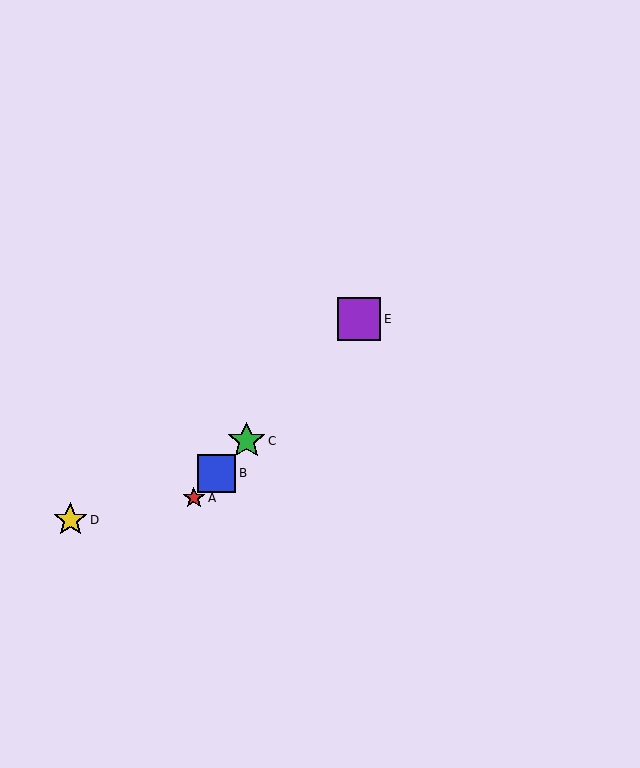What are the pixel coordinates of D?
Object D is at (70, 520).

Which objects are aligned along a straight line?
Objects A, B, C, E are aligned along a straight line.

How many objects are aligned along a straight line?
4 objects (A, B, C, E) are aligned along a straight line.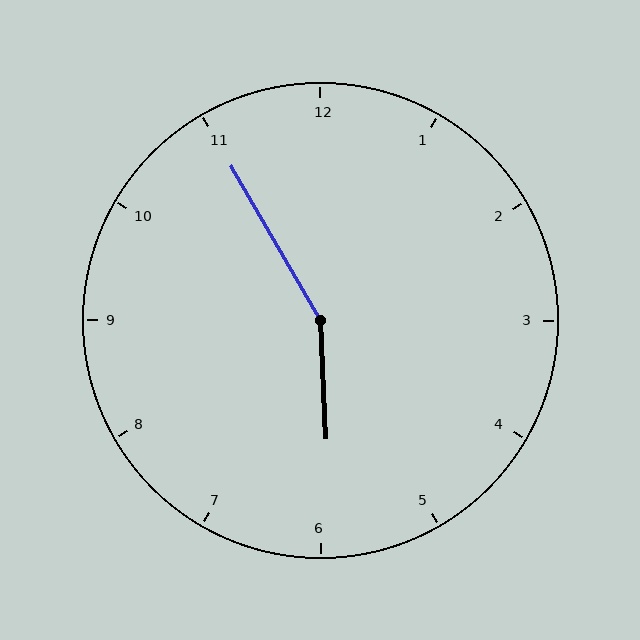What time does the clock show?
5:55.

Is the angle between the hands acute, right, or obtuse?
It is obtuse.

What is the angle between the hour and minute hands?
Approximately 152 degrees.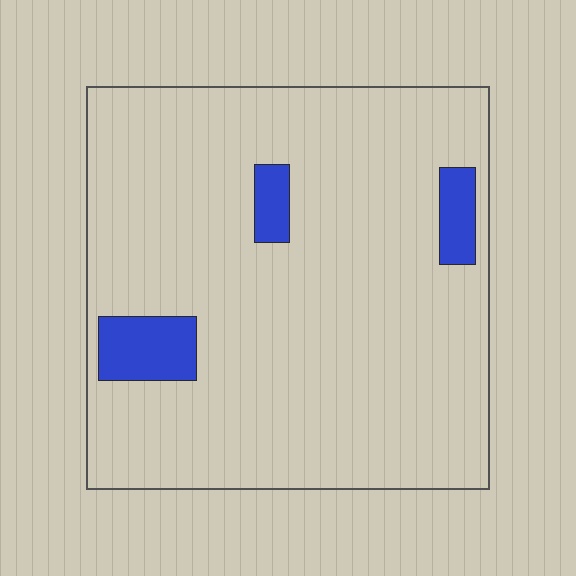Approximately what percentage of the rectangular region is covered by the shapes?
Approximately 10%.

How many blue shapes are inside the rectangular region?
3.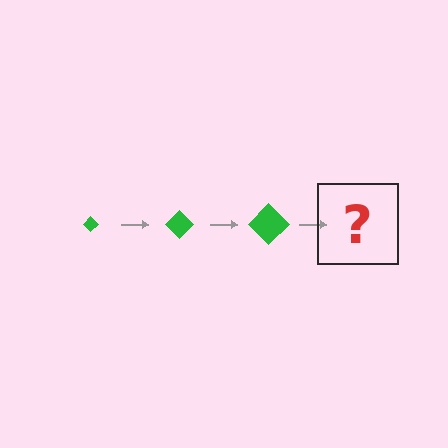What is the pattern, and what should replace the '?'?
The pattern is that the diamond gets progressively larger each step. The '?' should be a green diamond, larger than the previous one.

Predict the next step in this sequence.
The next step is a green diamond, larger than the previous one.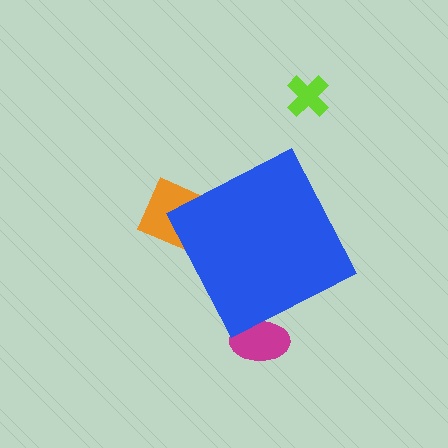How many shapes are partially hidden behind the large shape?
2 shapes are partially hidden.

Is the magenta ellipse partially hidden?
Yes, the magenta ellipse is partially hidden behind the blue diamond.